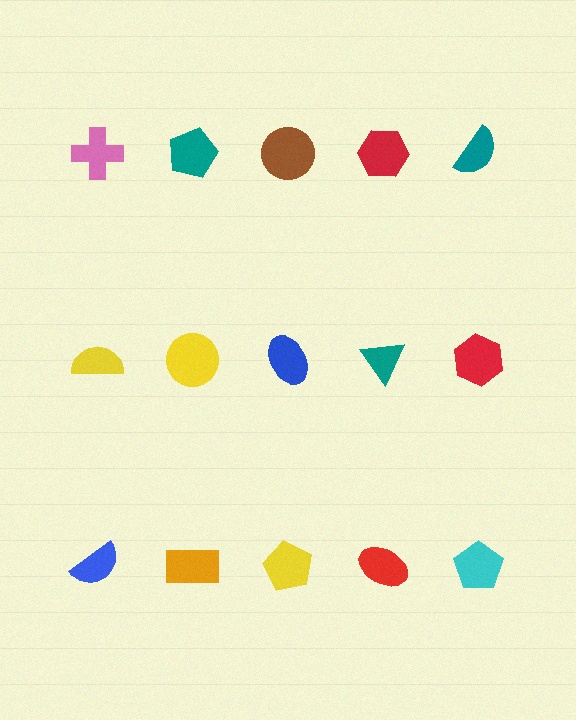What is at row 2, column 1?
A yellow semicircle.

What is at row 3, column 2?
An orange rectangle.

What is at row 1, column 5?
A teal semicircle.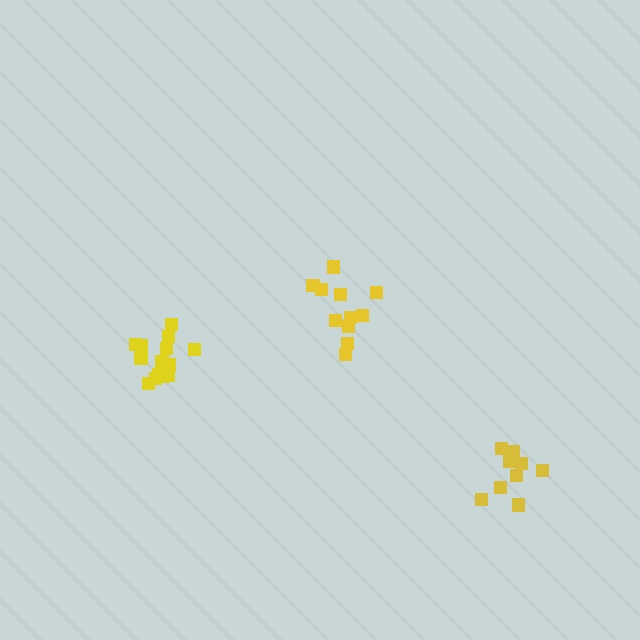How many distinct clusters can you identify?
There are 3 distinct clusters.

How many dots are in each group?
Group 1: 11 dots, Group 2: 9 dots, Group 3: 14 dots (34 total).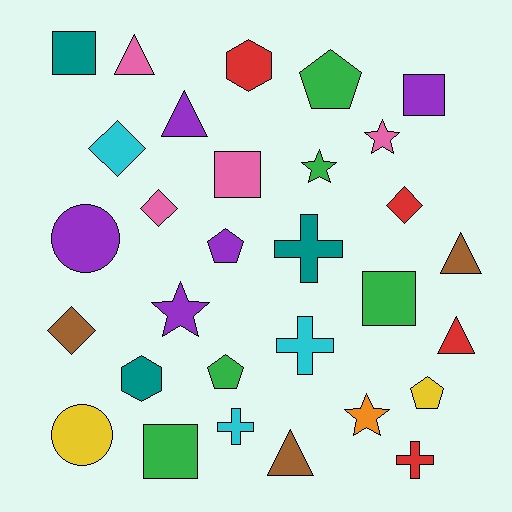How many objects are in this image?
There are 30 objects.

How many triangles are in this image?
There are 5 triangles.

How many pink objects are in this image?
There are 4 pink objects.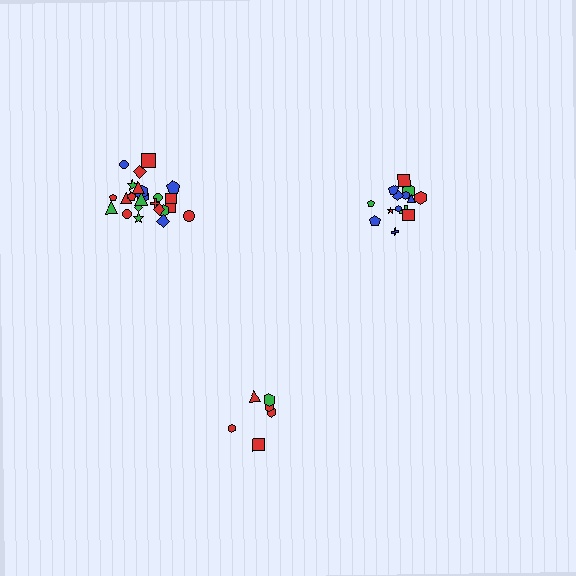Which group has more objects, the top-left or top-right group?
The top-left group.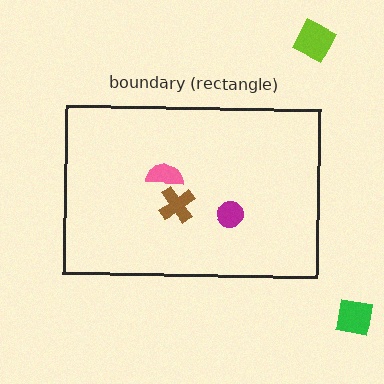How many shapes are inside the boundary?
3 inside, 2 outside.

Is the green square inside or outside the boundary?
Outside.